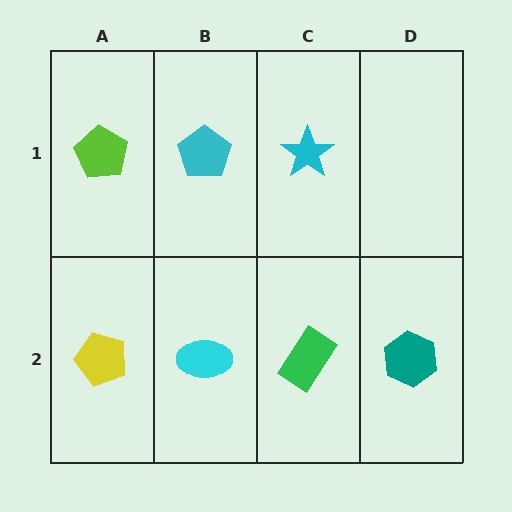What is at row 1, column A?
A lime pentagon.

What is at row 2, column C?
A green rectangle.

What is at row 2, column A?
A yellow pentagon.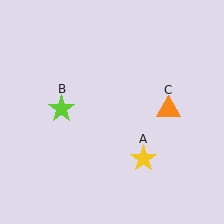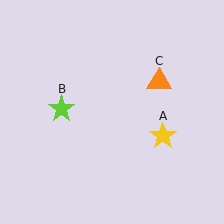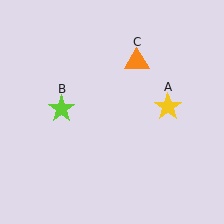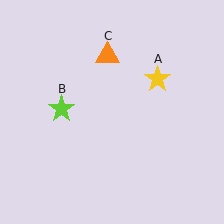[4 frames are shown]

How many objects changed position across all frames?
2 objects changed position: yellow star (object A), orange triangle (object C).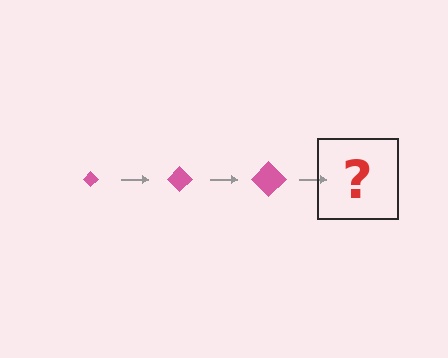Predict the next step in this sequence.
The next step is a pink diamond, larger than the previous one.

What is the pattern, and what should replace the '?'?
The pattern is that the diamond gets progressively larger each step. The '?' should be a pink diamond, larger than the previous one.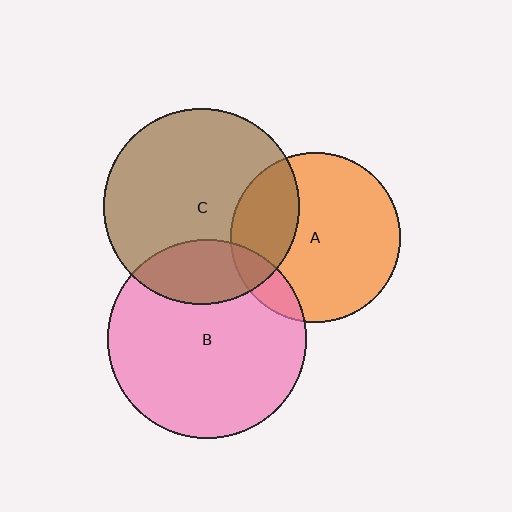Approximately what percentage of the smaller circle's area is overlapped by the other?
Approximately 10%.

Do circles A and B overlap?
Yes.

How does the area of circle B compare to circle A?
Approximately 1.4 times.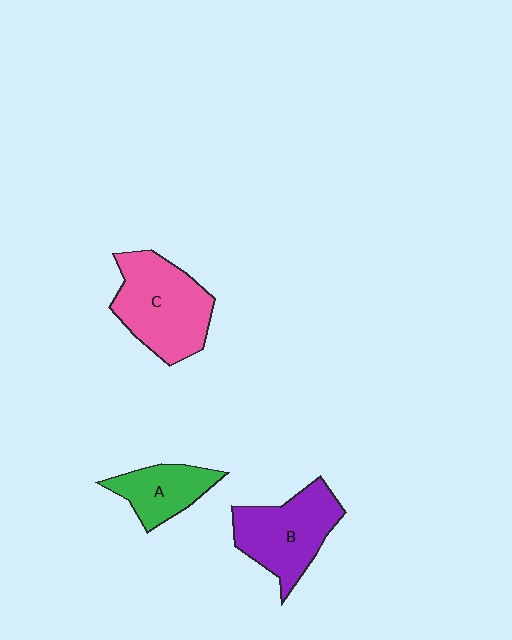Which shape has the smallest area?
Shape A (green).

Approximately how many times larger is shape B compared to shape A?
Approximately 1.5 times.